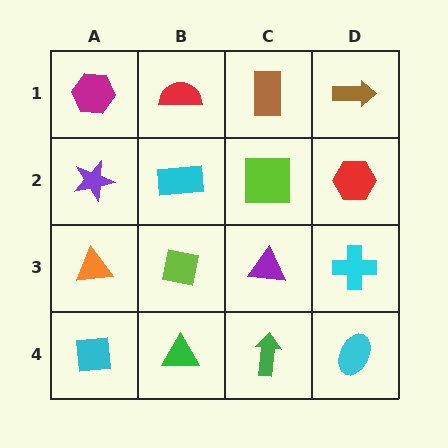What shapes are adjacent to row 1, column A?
A purple star (row 2, column A), a red semicircle (row 1, column B).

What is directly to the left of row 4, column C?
A green triangle.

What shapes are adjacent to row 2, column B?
A red semicircle (row 1, column B), a lime square (row 3, column B), a purple star (row 2, column A), a lime square (row 2, column C).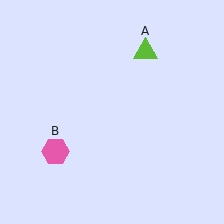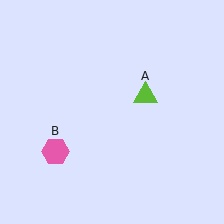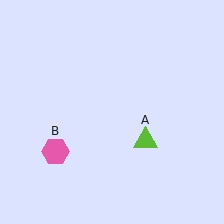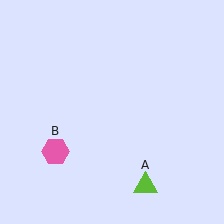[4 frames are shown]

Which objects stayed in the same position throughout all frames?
Pink hexagon (object B) remained stationary.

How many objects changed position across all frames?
1 object changed position: lime triangle (object A).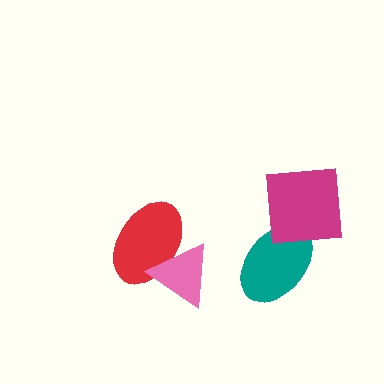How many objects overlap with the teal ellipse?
1 object overlaps with the teal ellipse.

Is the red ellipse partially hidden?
Yes, it is partially covered by another shape.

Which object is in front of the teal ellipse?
The magenta square is in front of the teal ellipse.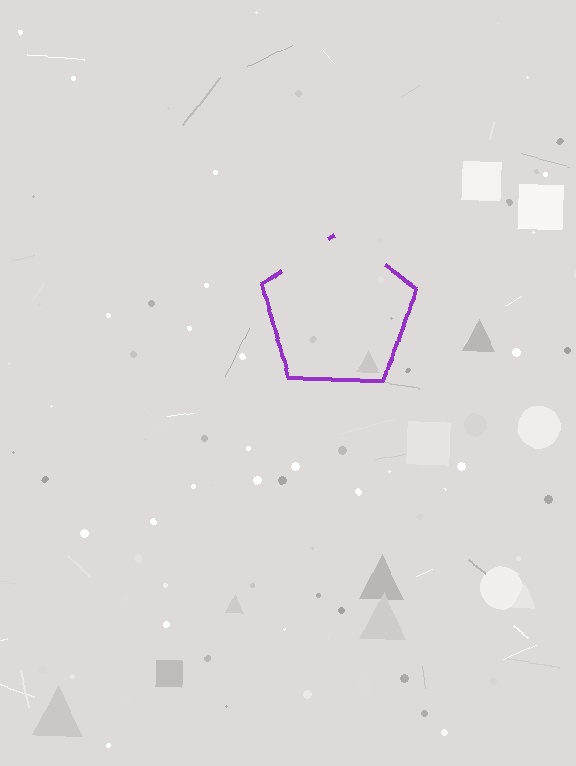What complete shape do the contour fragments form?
The contour fragments form a pentagon.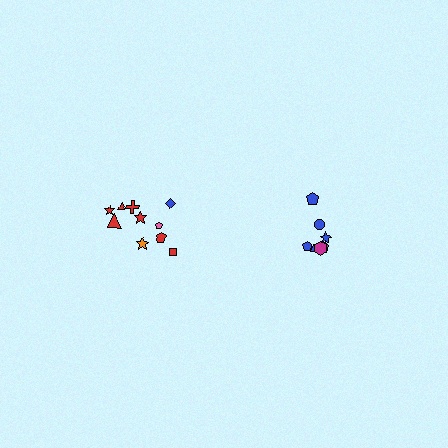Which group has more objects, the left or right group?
The left group.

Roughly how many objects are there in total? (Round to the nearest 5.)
Roughly 15 objects in total.